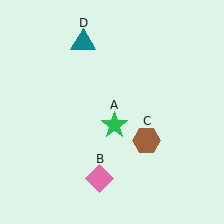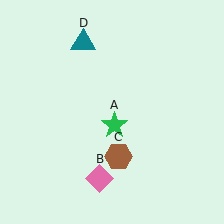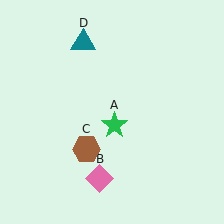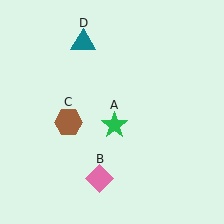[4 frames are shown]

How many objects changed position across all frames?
1 object changed position: brown hexagon (object C).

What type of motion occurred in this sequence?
The brown hexagon (object C) rotated clockwise around the center of the scene.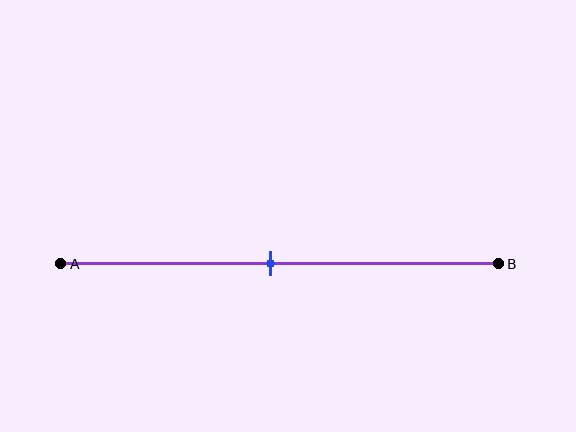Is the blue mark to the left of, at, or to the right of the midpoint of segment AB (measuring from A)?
The blue mark is approximately at the midpoint of segment AB.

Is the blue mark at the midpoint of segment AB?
Yes, the mark is approximately at the midpoint.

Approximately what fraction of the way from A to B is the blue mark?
The blue mark is approximately 50% of the way from A to B.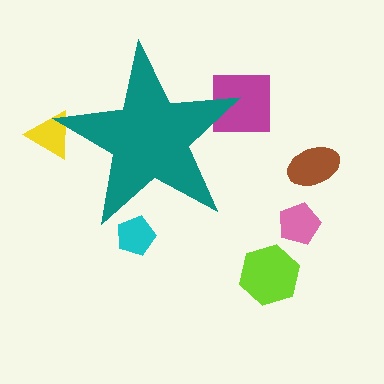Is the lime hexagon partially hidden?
No, the lime hexagon is fully visible.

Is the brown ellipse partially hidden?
No, the brown ellipse is fully visible.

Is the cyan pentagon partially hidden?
Yes, the cyan pentagon is partially hidden behind the teal star.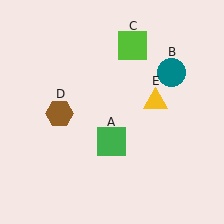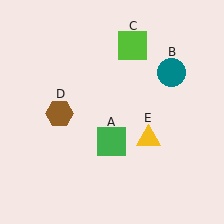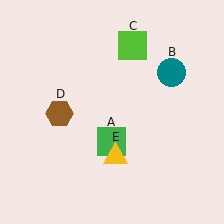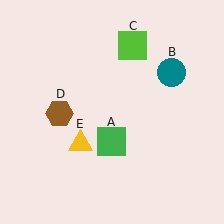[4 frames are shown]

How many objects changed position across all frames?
1 object changed position: yellow triangle (object E).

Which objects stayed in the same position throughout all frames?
Green square (object A) and teal circle (object B) and lime square (object C) and brown hexagon (object D) remained stationary.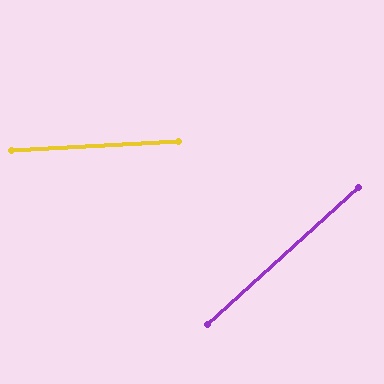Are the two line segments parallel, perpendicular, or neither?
Neither parallel nor perpendicular — they differ by about 39°.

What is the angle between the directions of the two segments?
Approximately 39 degrees.